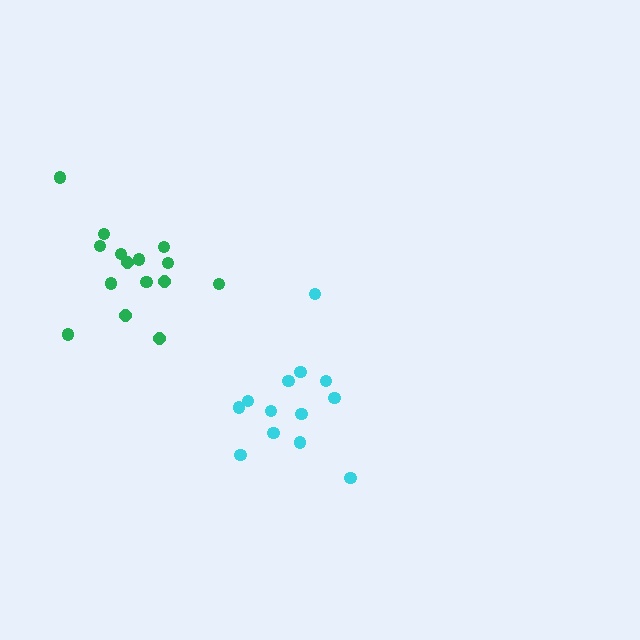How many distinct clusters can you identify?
There are 2 distinct clusters.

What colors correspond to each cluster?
The clusters are colored: green, cyan.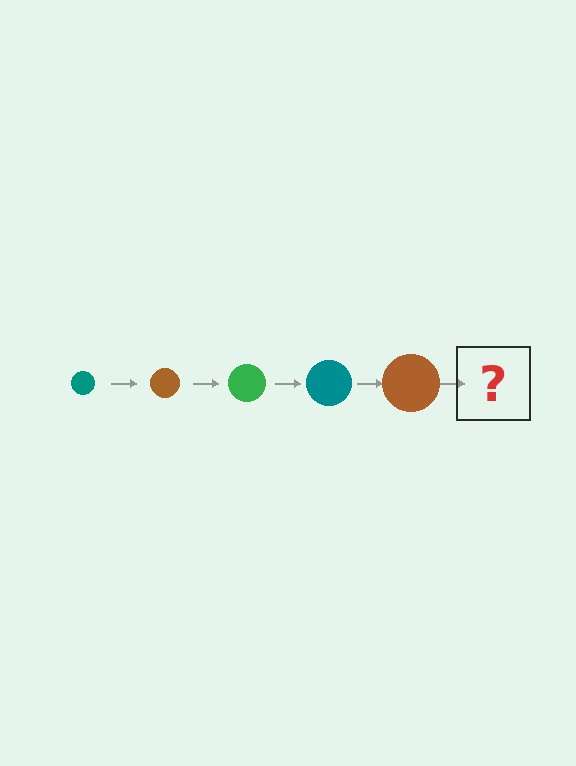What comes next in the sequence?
The next element should be a green circle, larger than the previous one.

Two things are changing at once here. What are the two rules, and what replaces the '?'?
The two rules are that the circle grows larger each step and the color cycles through teal, brown, and green. The '?' should be a green circle, larger than the previous one.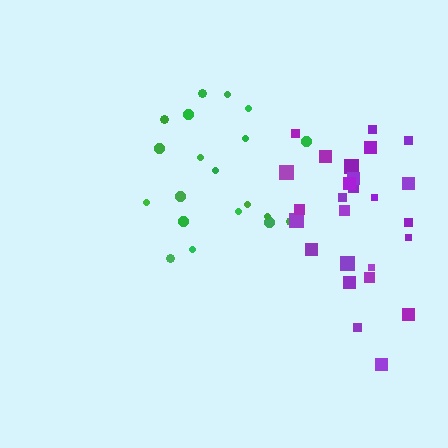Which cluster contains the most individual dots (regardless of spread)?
Purple (26).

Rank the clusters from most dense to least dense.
purple, green.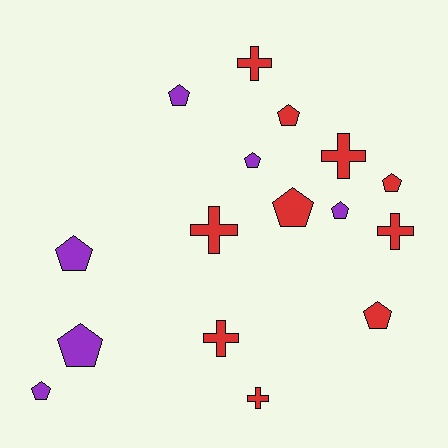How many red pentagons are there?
There are 4 red pentagons.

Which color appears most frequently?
Red, with 10 objects.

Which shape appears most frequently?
Pentagon, with 10 objects.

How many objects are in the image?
There are 16 objects.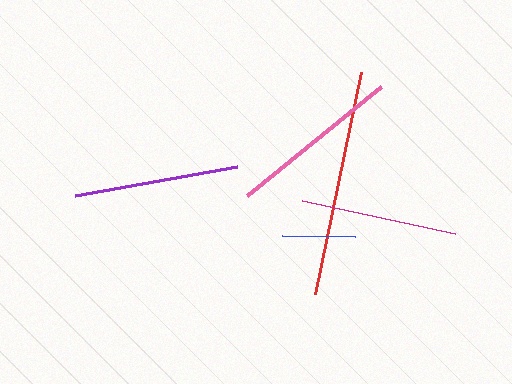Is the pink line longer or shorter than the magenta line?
The pink line is longer than the magenta line.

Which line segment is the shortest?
The blue line is the shortest at approximately 73 pixels.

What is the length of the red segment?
The red segment is approximately 227 pixels long.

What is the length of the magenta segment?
The magenta segment is approximately 156 pixels long.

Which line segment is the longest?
The red line is the longest at approximately 227 pixels.